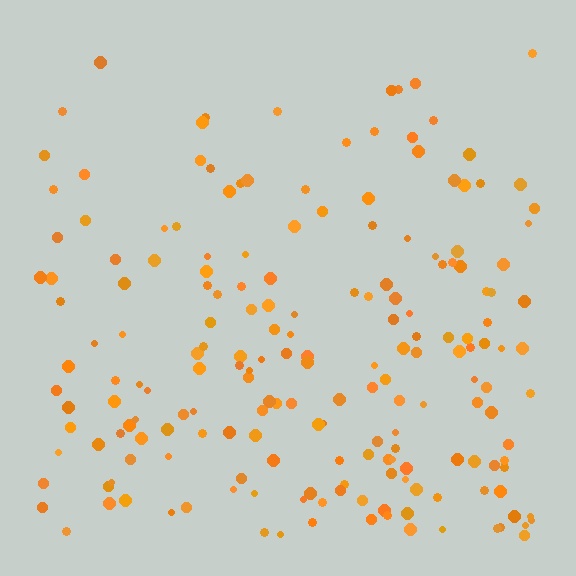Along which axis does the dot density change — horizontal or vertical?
Vertical.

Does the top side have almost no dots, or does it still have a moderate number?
Still a moderate number, just noticeably fewer than the bottom.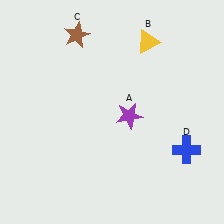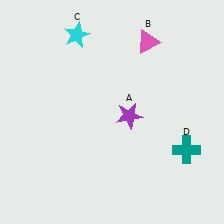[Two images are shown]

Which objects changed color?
B changed from yellow to pink. C changed from brown to cyan. D changed from blue to teal.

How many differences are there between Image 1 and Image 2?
There are 3 differences between the two images.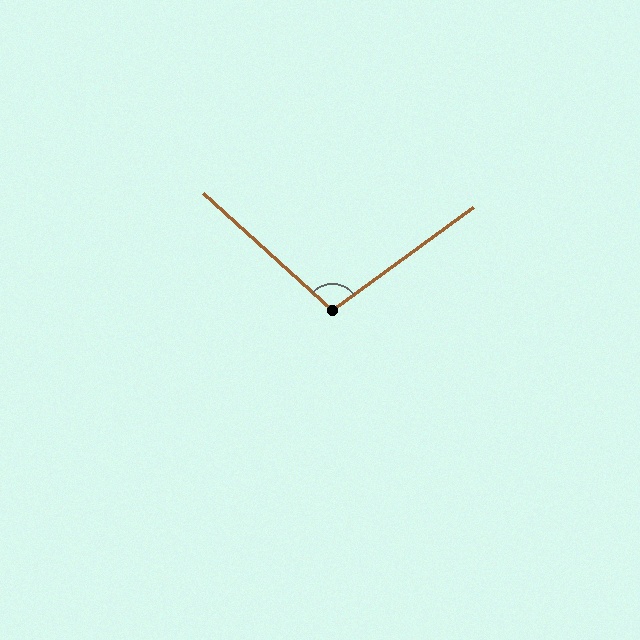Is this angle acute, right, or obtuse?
It is obtuse.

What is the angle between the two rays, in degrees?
Approximately 102 degrees.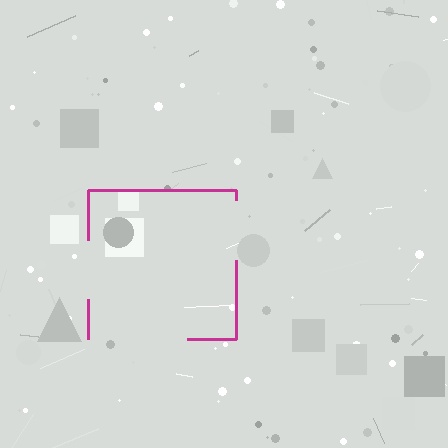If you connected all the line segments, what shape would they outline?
They would outline a square.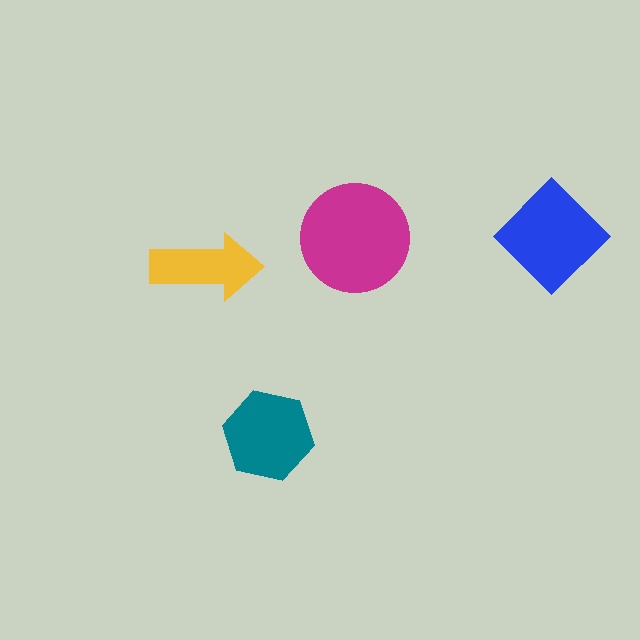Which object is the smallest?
The yellow arrow.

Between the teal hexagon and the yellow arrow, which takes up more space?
The teal hexagon.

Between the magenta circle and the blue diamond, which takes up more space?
The magenta circle.